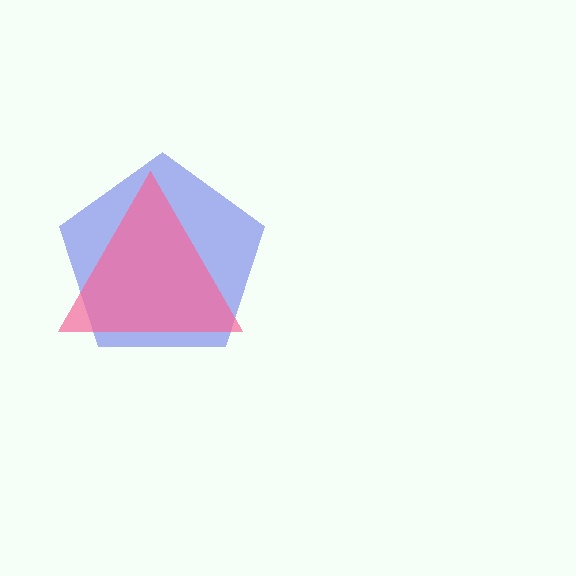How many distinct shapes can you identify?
There are 2 distinct shapes: a blue pentagon, a pink triangle.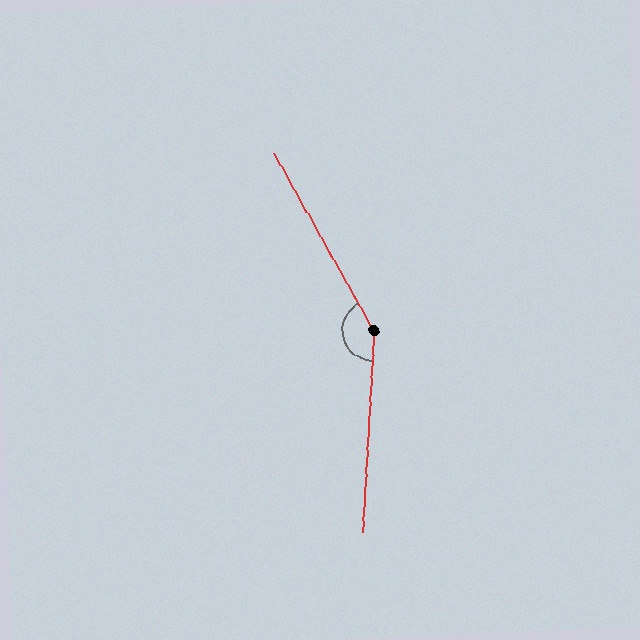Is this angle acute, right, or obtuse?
It is obtuse.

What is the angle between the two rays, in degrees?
Approximately 148 degrees.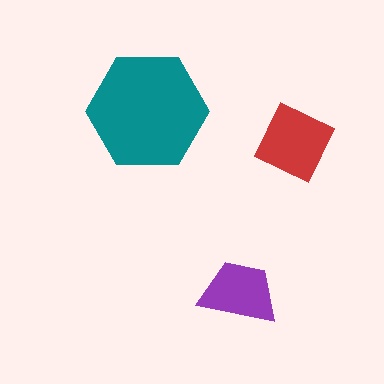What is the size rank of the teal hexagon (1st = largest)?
1st.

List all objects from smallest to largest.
The purple trapezoid, the red diamond, the teal hexagon.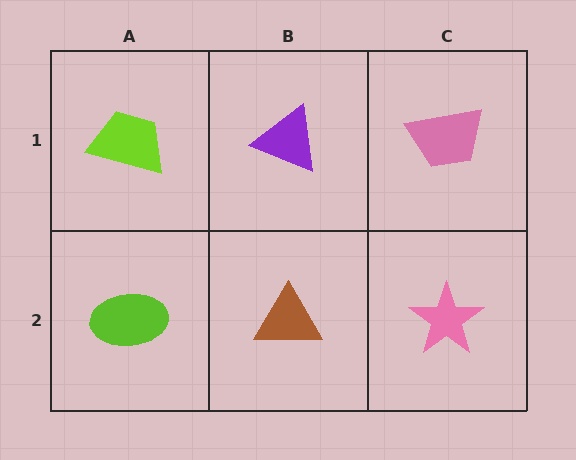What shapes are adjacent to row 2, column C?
A pink trapezoid (row 1, column C), a brown triangle (row 2, column B).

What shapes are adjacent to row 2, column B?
A purple triangle (row 1, column B), a lime ellipse (row 2, column A), a pink star (row 2, column C).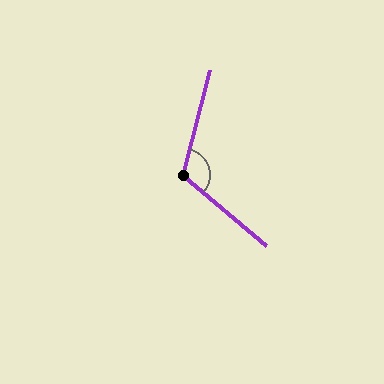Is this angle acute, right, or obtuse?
It is obtuse.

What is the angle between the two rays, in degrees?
Approximately 116 degrees.